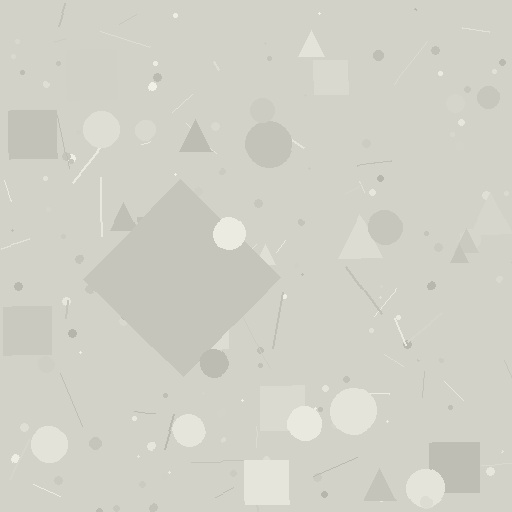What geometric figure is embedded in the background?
A diamond is embedded in the background.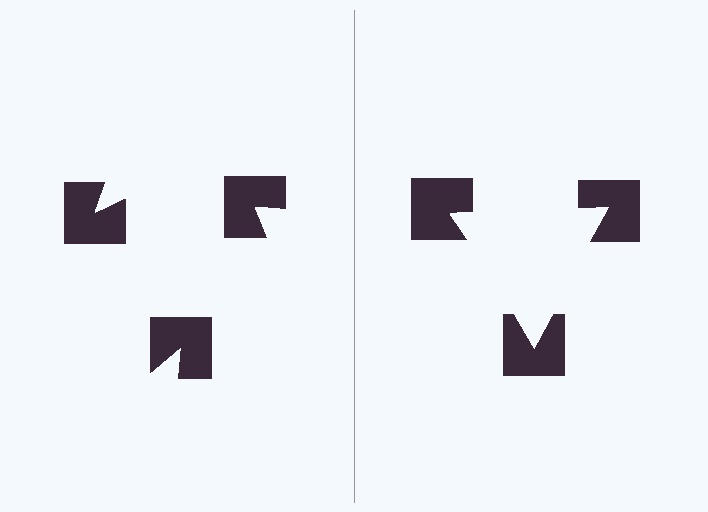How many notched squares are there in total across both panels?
6 — 3 on each side.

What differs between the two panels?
The notched squares are positioned identically on both sides; only the wedge orientations differ. On the right they align to a triangle; on the left they are misaligned.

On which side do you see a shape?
An illusory triangle appears on the right side. On the left side the wedge cuts are rotated, so no coherent shape forms.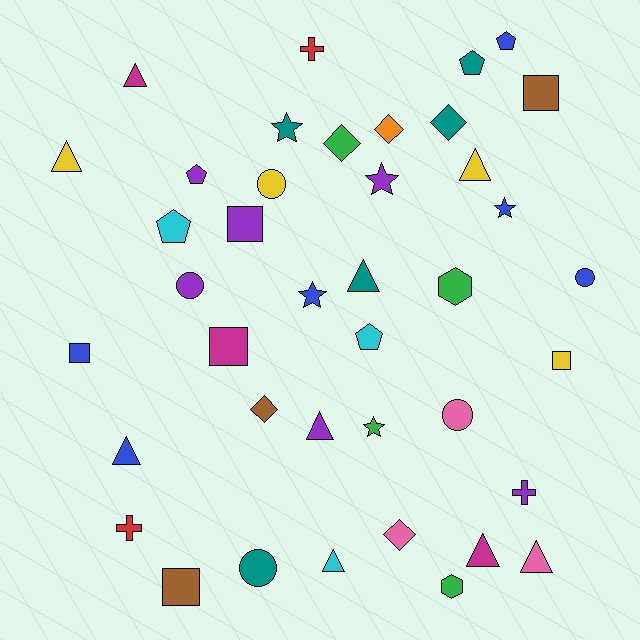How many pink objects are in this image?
There are 3 pink objects.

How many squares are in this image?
There are 6 squares.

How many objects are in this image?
There are 40 objects.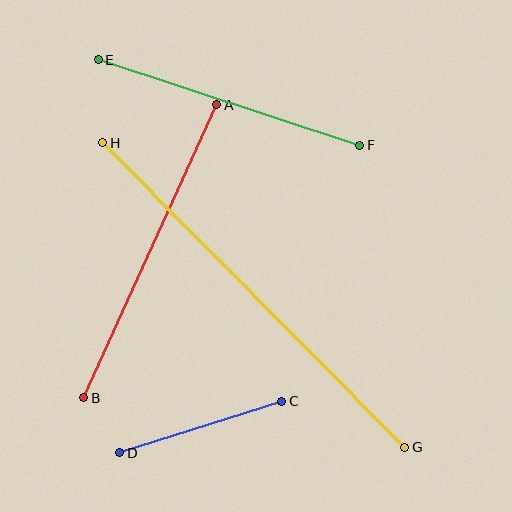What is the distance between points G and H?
The distance is approximately 429 pixels.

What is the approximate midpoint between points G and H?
The midpoint is at approximately (254, 295) pixels.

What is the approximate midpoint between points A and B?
The midpoint is at approximately (150, 251) pixels.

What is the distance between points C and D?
The distance is approximately 170 pixels.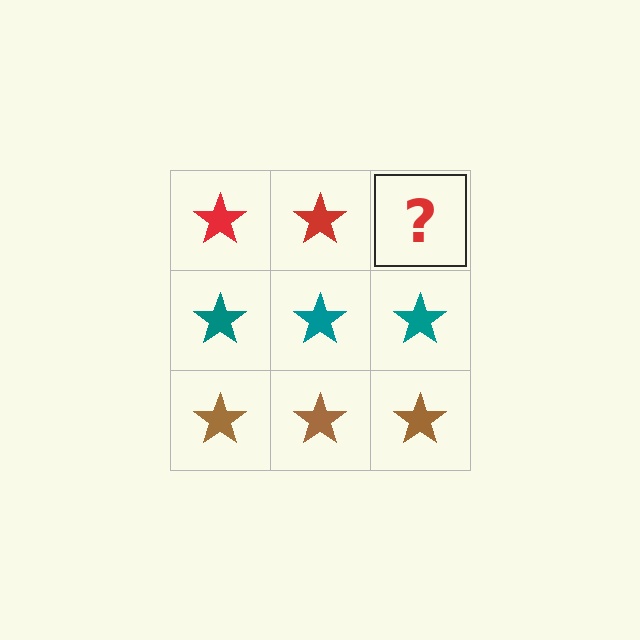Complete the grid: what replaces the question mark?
The question mark should be replaced with a red star.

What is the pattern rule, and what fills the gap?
The rule is that each row has a consistent color. The gap should be filled with a red star.